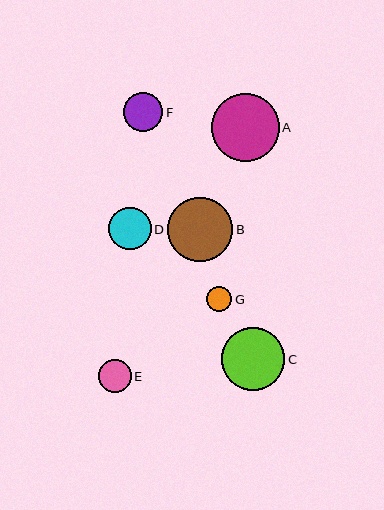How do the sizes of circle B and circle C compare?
Circle B and circle C are approximately the same size.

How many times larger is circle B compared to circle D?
Circle B is approximately 1.5 times the size of circle D.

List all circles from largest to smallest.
From largest to smallest: A, B, C, D, F, E, G.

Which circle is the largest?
Circle A is the largest with a size of approximately 68 pixels.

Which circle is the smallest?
Circle G is the smallest with a size of approximately 25 pixels.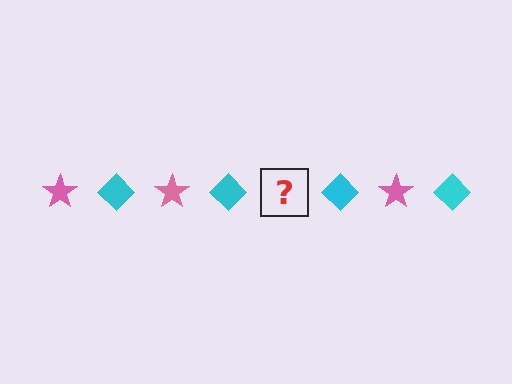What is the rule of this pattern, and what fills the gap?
The rule is that the pattern alternates between pink star and cyan diamond. The gap should be filled with a pink star.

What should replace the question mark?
The question mark should be replaced with a pink star.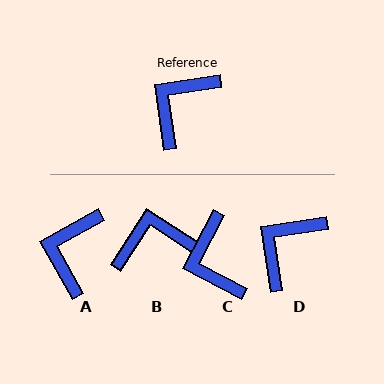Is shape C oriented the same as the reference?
No, it is off by about 54 degrees.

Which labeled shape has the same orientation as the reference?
D.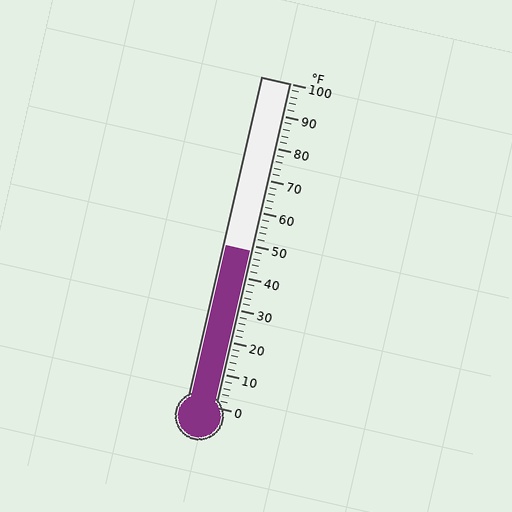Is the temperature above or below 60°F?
The temperature is below 60°F.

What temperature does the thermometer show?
The thermometer shows approximately 48°F.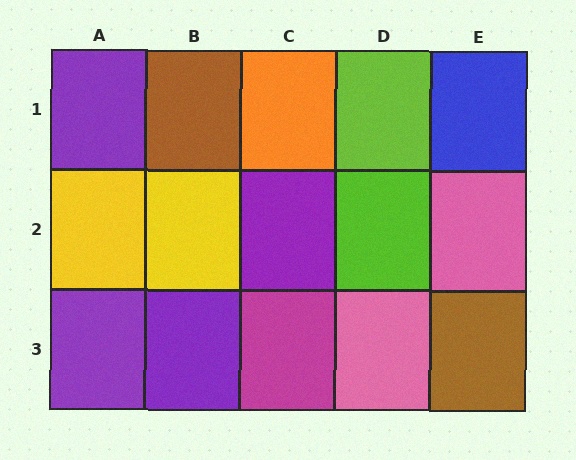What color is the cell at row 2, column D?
Lime.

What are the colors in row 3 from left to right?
Purple, purple, magenta, pink, brown.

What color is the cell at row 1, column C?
Orange.